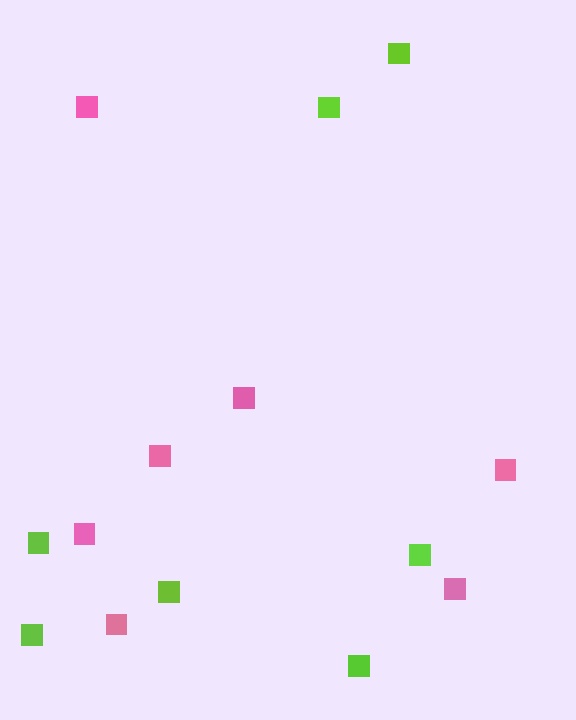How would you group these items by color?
There are 2 groups: one group of lime squares (7) and one group of pink squares (7).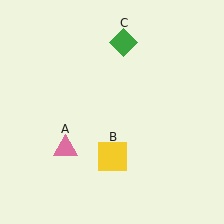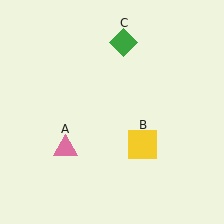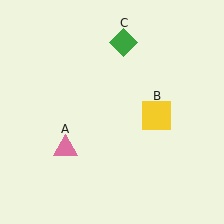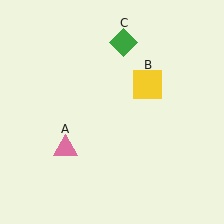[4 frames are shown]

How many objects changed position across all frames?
1 object changed position: yellow square (object B).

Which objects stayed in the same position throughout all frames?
Pink triangle (object A) and green diamond (object C) remained stationary.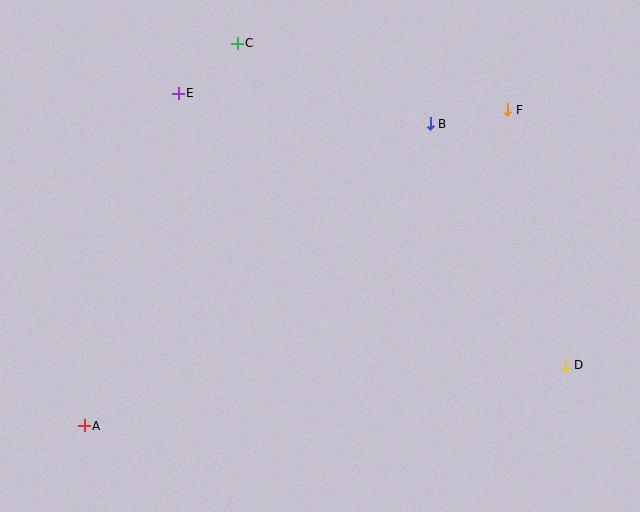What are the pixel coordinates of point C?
Point C is at (237, 43).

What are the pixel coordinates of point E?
Point E is at (178, 93).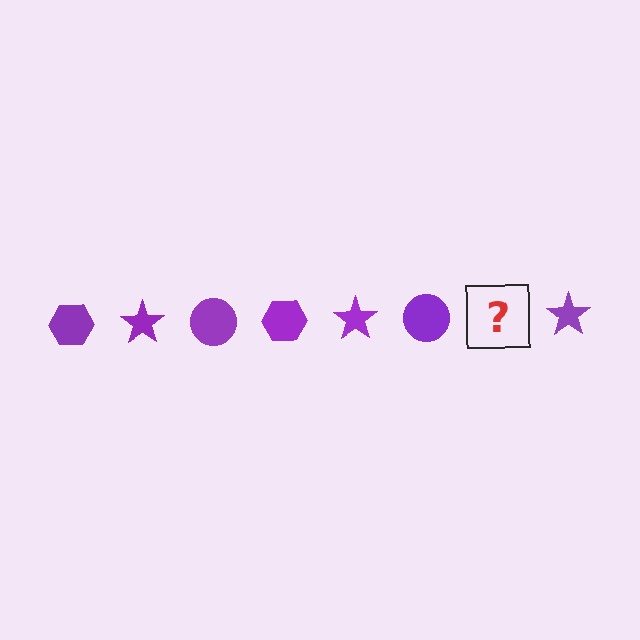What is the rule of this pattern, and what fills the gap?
The rule is that the pattern cycles through hexagon, star, circle shapes in purple. The gap should be filled with a purple hexagon.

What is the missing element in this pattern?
The missing element is a purple hexagon.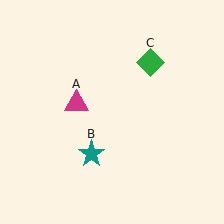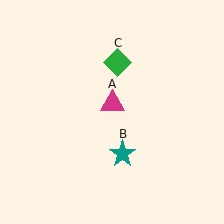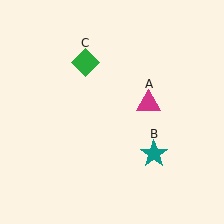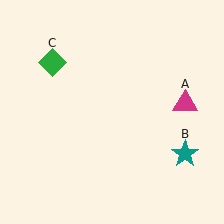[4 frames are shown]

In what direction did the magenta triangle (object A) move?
The magenta triangle (object A) moved right.